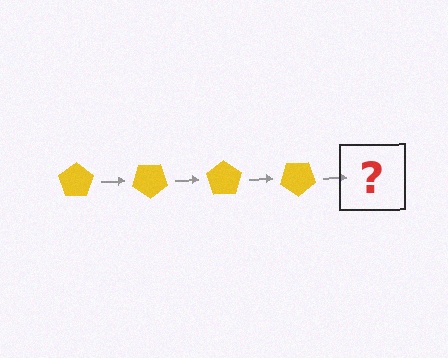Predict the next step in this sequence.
The next step is a yellow pentagon rotated 140 degrees.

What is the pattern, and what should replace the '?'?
The pattern is that the pentagon rotates 35 degrees each step. The '?' should be a yellow pentagon rotated 140 degrees.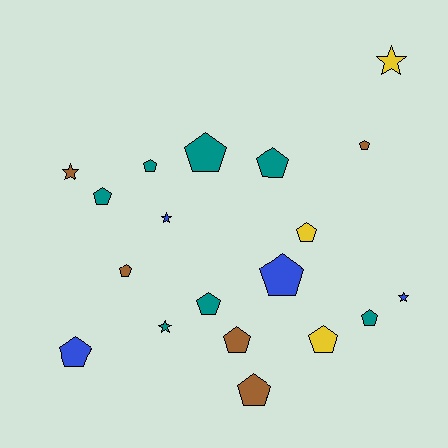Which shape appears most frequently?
Pentagon, with 14 objects.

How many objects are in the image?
There are 19 objects.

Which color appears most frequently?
Teal, with 7 objects.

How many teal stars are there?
There is 1 teal star.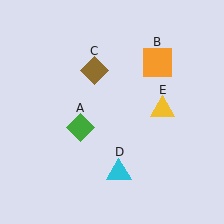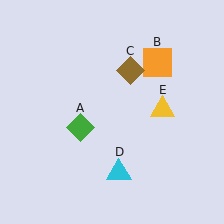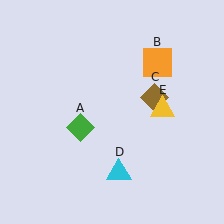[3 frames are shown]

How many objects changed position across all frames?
1 object changed position: brown diamond (object C).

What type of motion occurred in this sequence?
The brown diamond (object C) rotated clockwise around the center of the scene.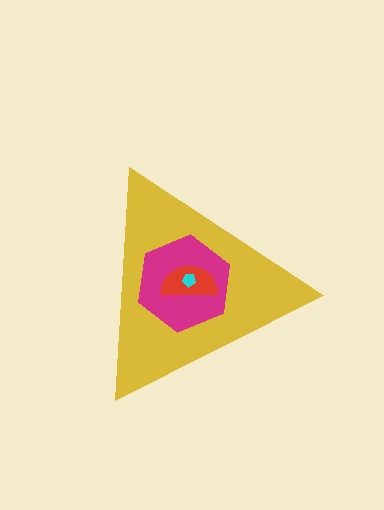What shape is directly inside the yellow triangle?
The magenta hexagon.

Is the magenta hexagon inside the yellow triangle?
Yes.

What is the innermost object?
The cyan pentagon.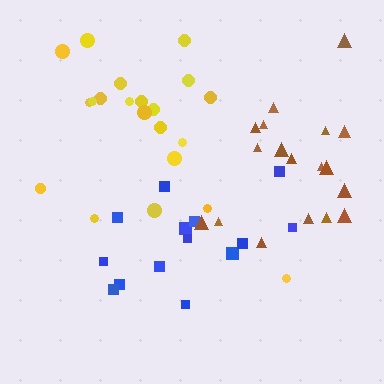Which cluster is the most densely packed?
Brown.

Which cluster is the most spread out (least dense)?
Blue.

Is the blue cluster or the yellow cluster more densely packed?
Yellow.